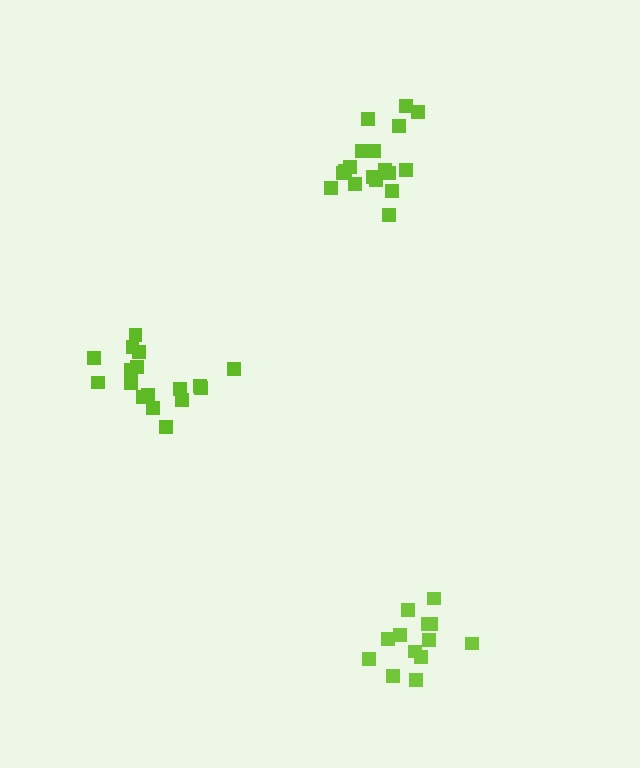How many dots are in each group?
Group 1: 18 dots, Group 2: 13 dots, Group 3: 17 dots (48 total).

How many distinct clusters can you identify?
There are 3 distinct clusters.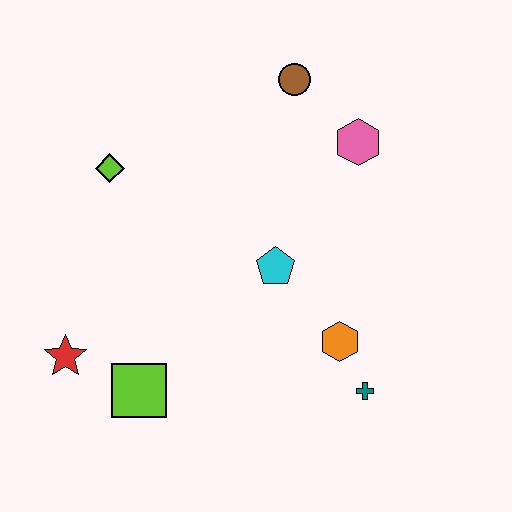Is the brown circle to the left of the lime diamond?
No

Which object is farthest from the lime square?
The brown circle is farthest from the lime square.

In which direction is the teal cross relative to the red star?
The teal cross is to the right of the red star.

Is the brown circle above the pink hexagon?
Yes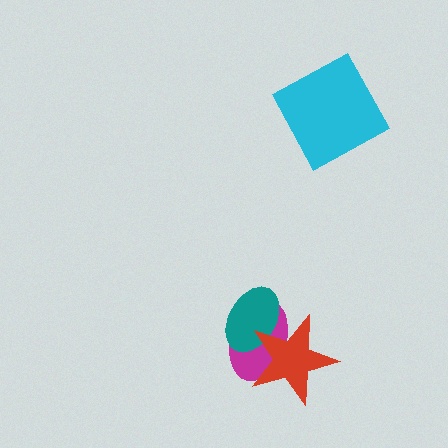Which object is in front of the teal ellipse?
The red star is in front of the teal ellipse.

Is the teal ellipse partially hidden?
Yes, it is partially covered by another shape.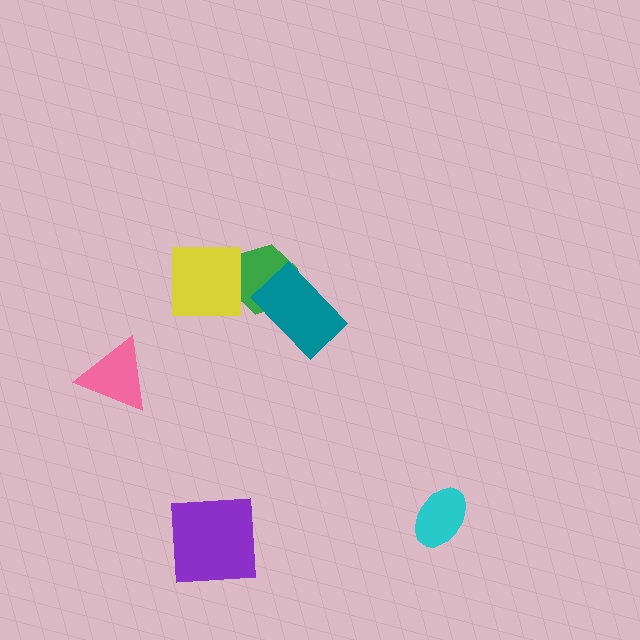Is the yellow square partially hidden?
No, no other shape covers it.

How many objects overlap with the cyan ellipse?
0 objects overlap with the cyan ellipse.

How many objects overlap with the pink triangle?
0 objects overlap with the pink triangle.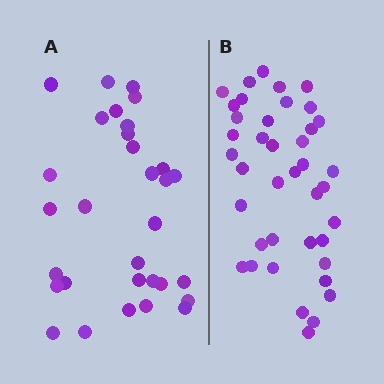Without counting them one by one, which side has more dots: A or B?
Region B (the right region) has more dots.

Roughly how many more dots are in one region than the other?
Region B has roughly 8 or so more dots than region A.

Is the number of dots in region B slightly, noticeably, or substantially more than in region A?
Region B has noticeably more, but not dramatically so. The ratio is roughly 1.3 to 1.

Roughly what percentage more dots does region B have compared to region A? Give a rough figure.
About 30% more.